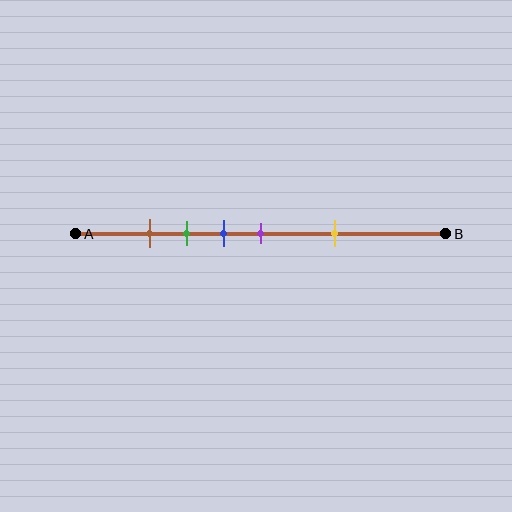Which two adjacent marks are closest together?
The brown and green marks are the closest adjacent pair.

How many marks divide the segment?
There are 5 marks dividing the segment.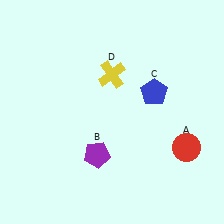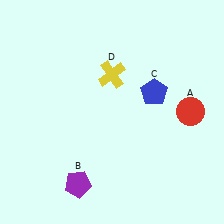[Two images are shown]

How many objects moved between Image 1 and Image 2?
2 objects moved between the two images.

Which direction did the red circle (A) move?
The red circle (A) moved up.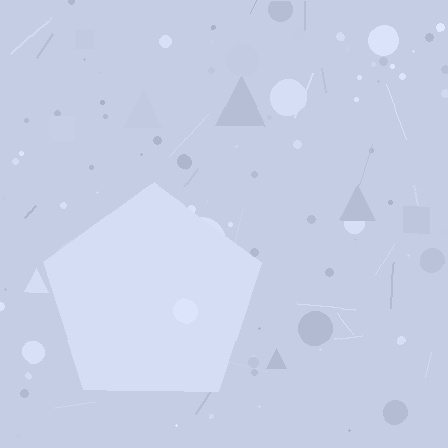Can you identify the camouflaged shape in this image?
The camouflaged shape is a pentagon.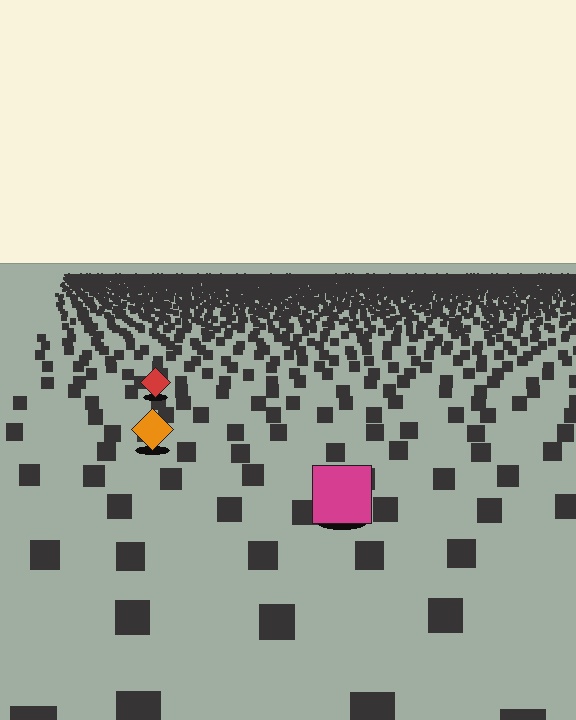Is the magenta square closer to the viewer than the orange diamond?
Yes. The magenta square is closer — you can tell from the texture gradient: the ground texture is coarser near it.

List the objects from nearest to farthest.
From nearest to farthest: the magenta square, the orange diamond, the red diamond.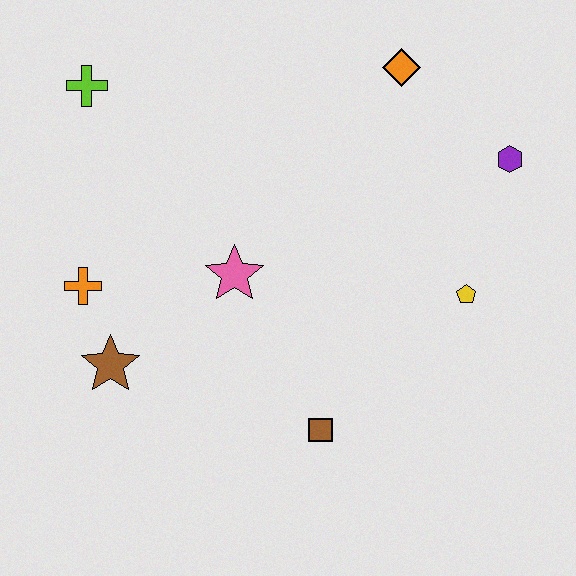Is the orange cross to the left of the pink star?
Yes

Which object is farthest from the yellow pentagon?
The lime cross is farthest from the yellow pentagon.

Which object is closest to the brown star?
The orange cross is closest to the brown star.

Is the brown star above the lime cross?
No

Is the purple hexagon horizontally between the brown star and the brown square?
No